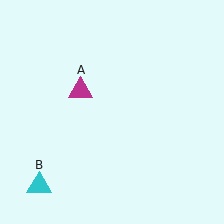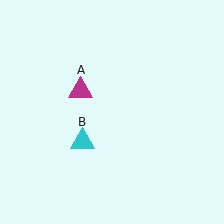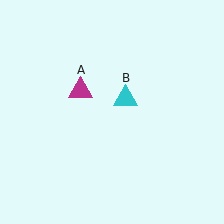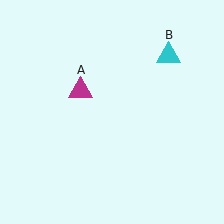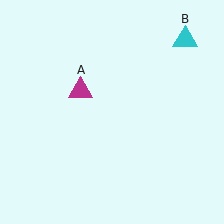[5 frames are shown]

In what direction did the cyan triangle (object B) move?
The cyan triangle (object B) moved up and to the right.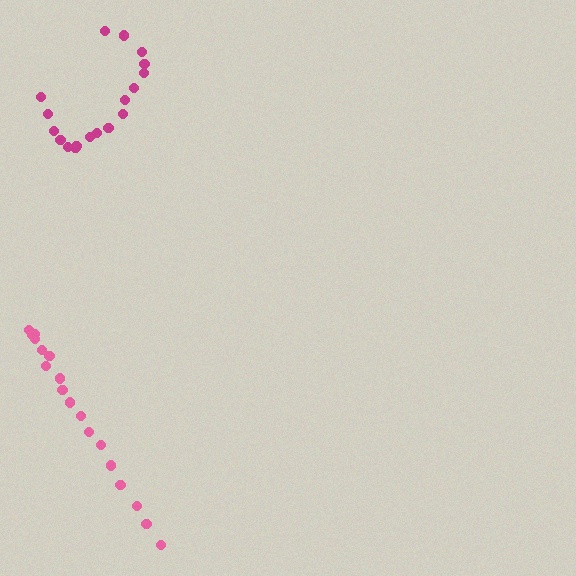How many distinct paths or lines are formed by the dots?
There are 2 distinct paths.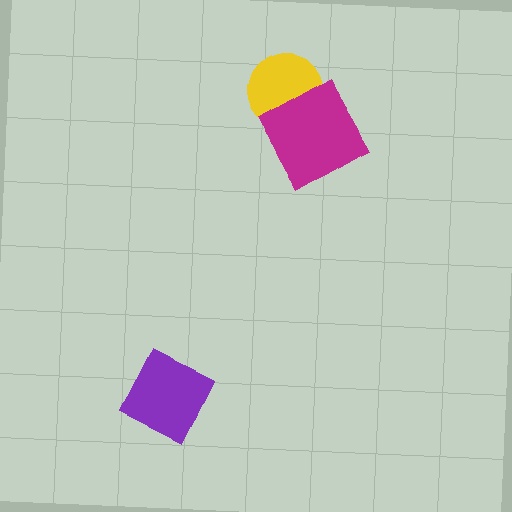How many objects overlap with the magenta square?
1 object overlaps with the magenta square.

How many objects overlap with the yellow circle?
1 object overlaps with the yellow circle.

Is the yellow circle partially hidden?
Yes, it is partially covered by another shape.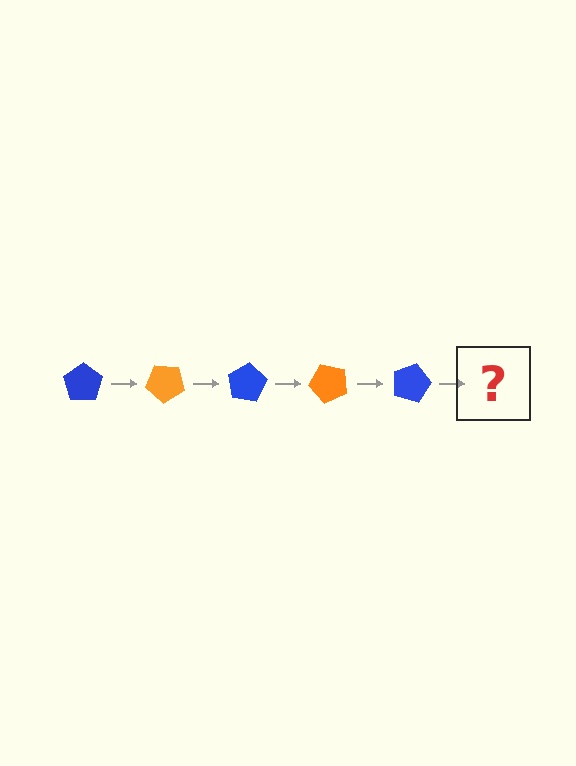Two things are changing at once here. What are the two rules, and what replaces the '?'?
The two rules are that it rotates 40 degrees each step and the color cycles through blue and orange. The '?' should be an orange pentagon, rotated 200 degrees from the start.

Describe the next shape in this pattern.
It should be an orange pentagon, rotated 200 degrees from the start.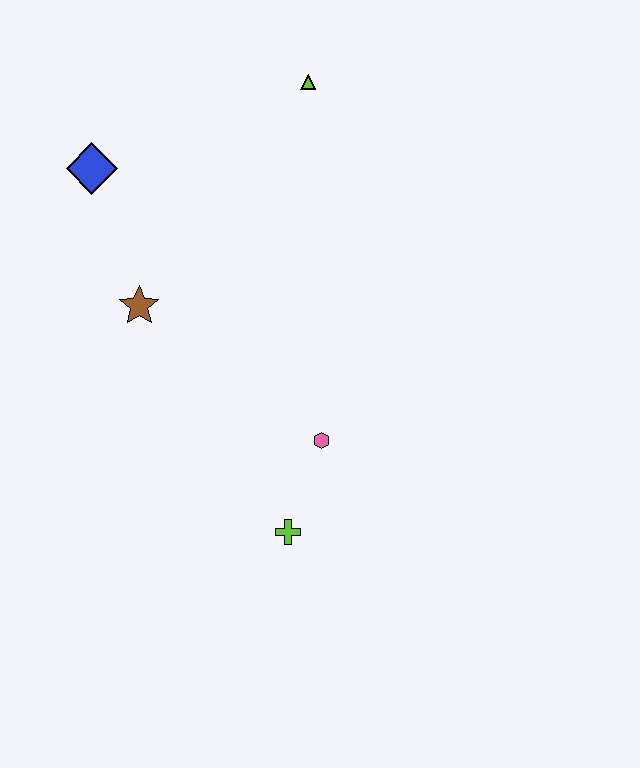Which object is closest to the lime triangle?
The blue diamond is closest to the lime triangle.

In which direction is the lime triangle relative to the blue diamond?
The lime triangle is to the right of the blue diamond.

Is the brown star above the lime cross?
Yes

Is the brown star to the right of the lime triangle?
No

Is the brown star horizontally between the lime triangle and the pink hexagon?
No